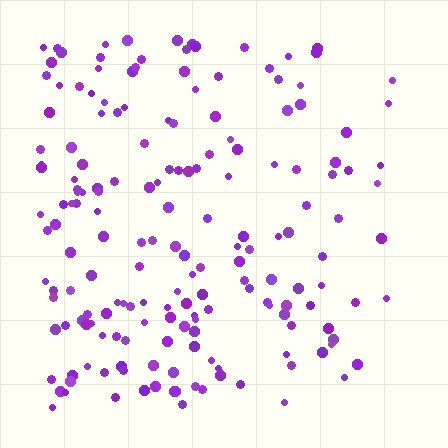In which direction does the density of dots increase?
From right to left, with the left side densest.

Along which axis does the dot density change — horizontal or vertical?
Horizontal.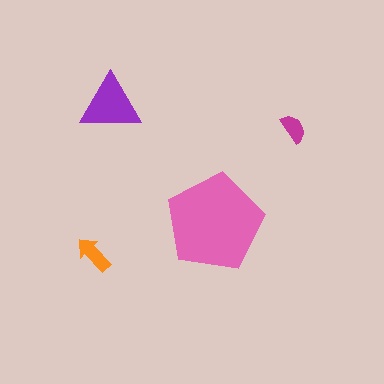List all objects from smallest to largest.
The magenta semicircle, the orange arrow, the purple triangle, the pink pentagon.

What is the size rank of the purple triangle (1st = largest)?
2nd.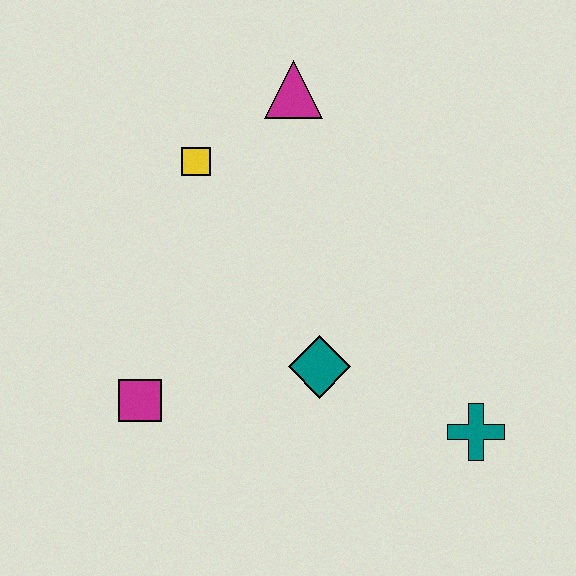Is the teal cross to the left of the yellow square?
No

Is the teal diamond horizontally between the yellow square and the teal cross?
Yes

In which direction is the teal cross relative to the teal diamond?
The teal cross is to the right of the teal diamond.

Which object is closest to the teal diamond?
The teal cross is closest to the teal diamond.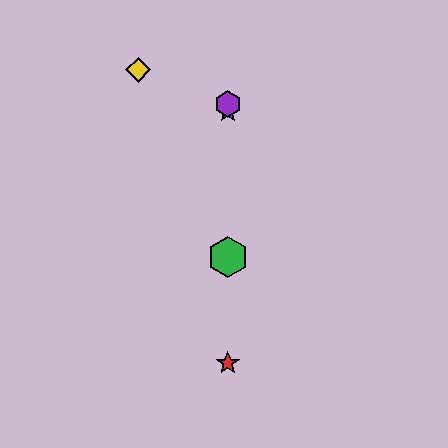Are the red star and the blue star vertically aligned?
Yes, both are at x≈228.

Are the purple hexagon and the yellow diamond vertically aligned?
No, the purple hexagon is at x≈228 and the yellow diamond is at x≈138.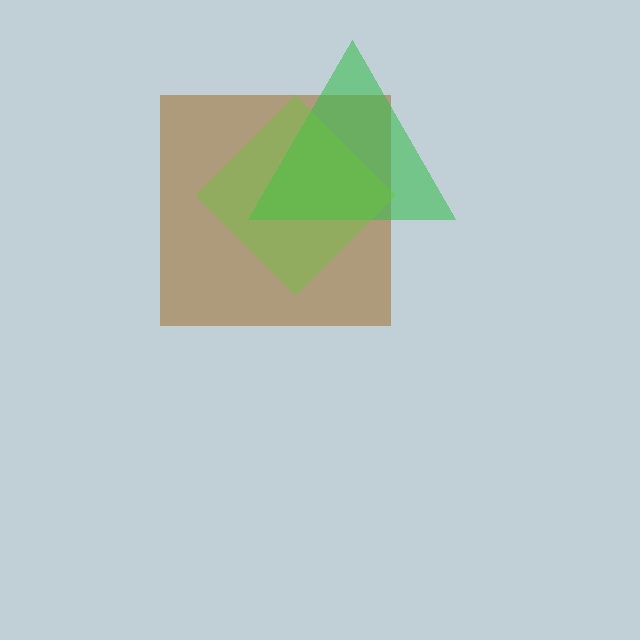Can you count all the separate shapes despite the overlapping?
Yes, there are 3 separate shapes.